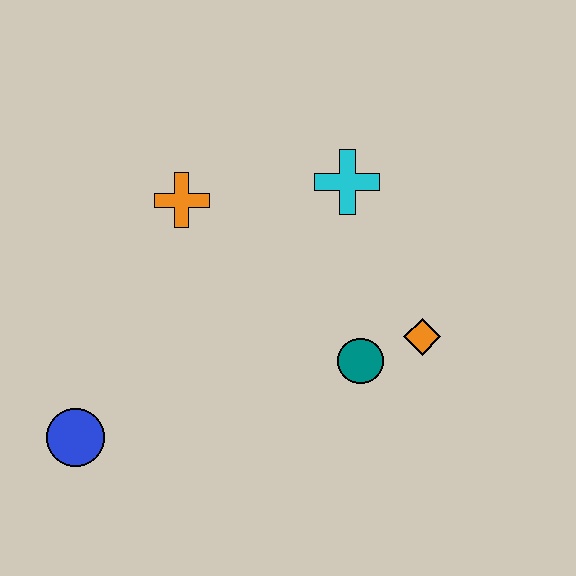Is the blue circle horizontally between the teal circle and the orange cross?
No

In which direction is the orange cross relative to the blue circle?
The orange cross is above the blue circle.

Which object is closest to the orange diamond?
The teal circle is closest to the orange diamond.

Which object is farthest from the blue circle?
The cyan cross is farthest from the blue circle.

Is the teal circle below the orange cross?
Yes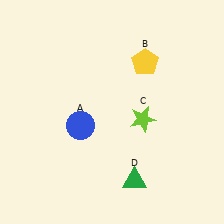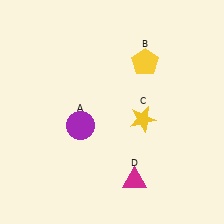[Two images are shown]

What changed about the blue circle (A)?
In Image 1, A is blue. In Image 2, it changed to purple.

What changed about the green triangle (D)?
In Image 1, D is green. In Image 2, it changed to magenta.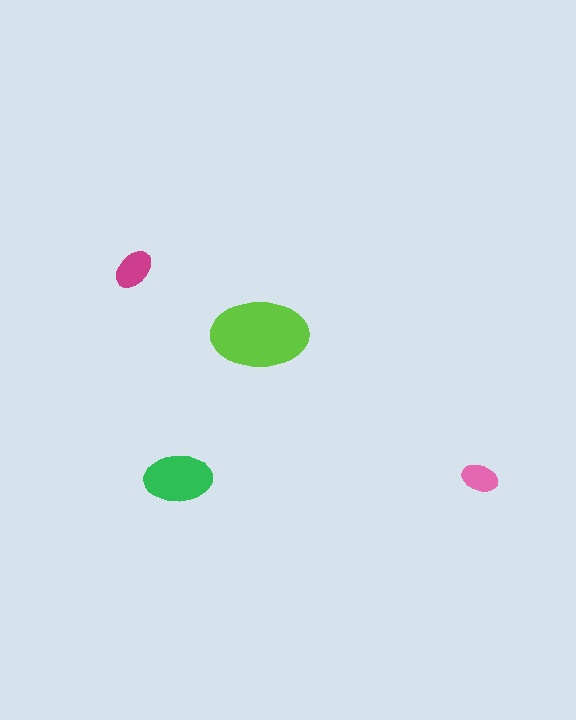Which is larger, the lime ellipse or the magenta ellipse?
The lime one.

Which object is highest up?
The magenta ellipse is topmost.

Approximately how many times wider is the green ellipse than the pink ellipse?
About 2 times wider.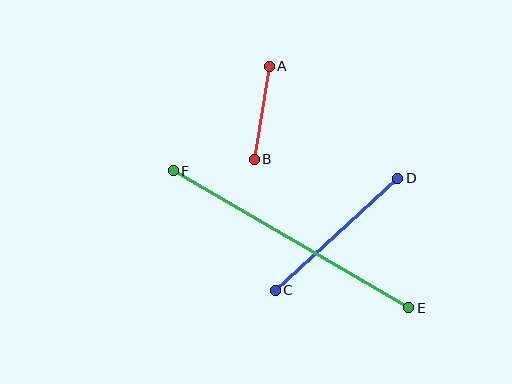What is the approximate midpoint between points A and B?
The midpoint is at approximately (262, 113) pixels.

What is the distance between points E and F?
The distance is approximately 273 pixels.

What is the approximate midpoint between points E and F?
The midpoint is at approximately (291, 239) pixels.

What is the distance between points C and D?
The distance is approximately 166 pixels.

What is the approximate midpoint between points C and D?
The midpoint is at approximately (336, 234) pixels.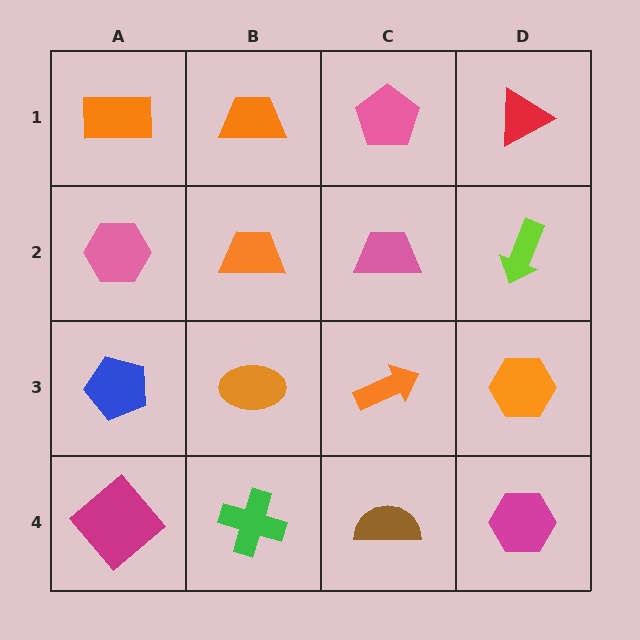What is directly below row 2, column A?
A blue pentagon.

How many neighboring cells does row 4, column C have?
3.